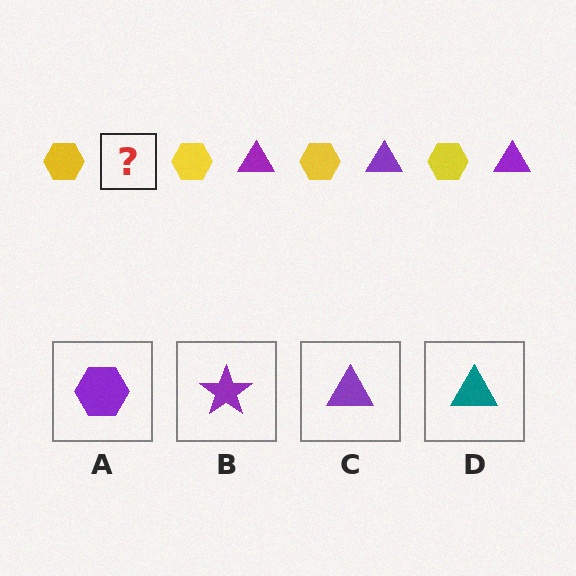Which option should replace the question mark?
Option C.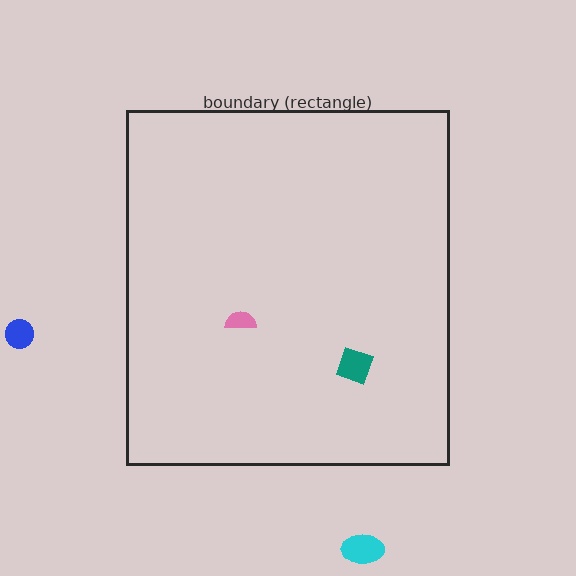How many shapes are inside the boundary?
2 inside, 2 outside.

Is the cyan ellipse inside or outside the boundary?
Outside.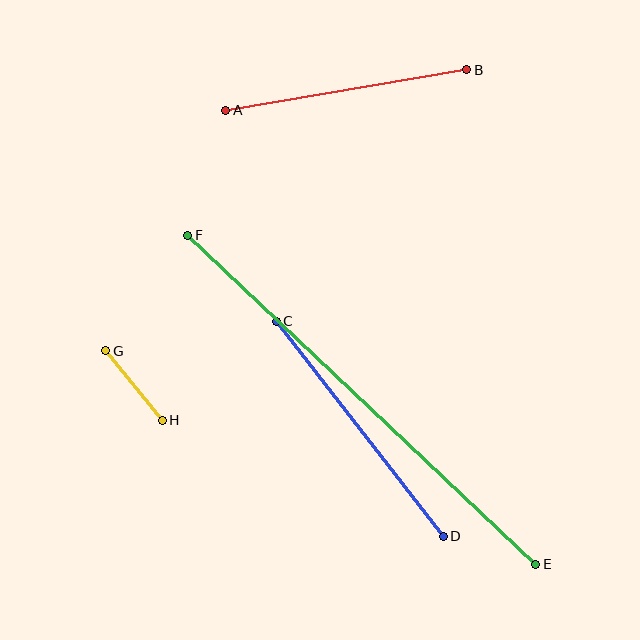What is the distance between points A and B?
The distance is approximately 245 pixels.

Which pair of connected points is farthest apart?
Points E and F are farthest apart.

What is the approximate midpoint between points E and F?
The midpoint is at approximately (362, 400) pixels.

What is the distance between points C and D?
The distance is approximately 272 pixels.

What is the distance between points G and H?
The distance is approximately 90 pixels.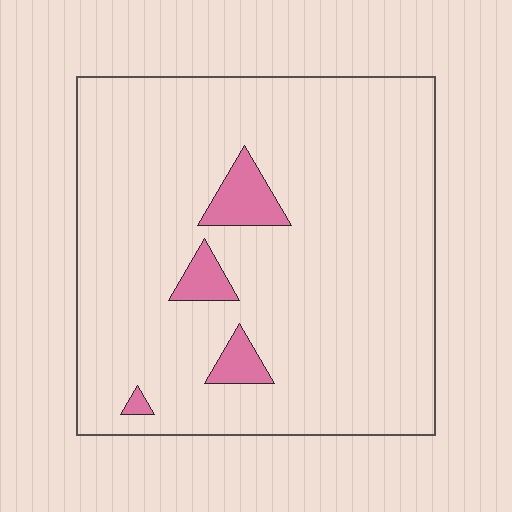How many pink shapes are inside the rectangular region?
4.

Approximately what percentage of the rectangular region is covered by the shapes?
Approximately 5%.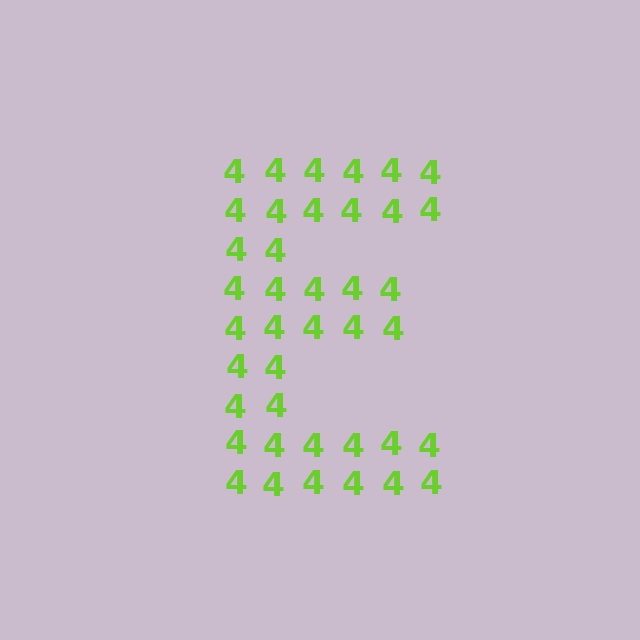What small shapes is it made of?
It is made of small digit 4's.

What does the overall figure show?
The overall figure shows the letter E.